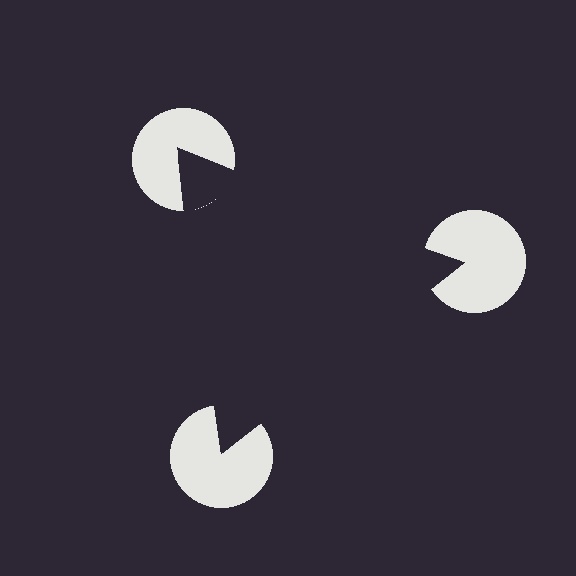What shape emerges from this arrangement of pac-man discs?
An illusory triangle — its edges are inferred from the aligned wedge cuts in the pac-man discs, not physically drawn.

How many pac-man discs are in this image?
There are 3 — one at each vertex of the illusory triangle.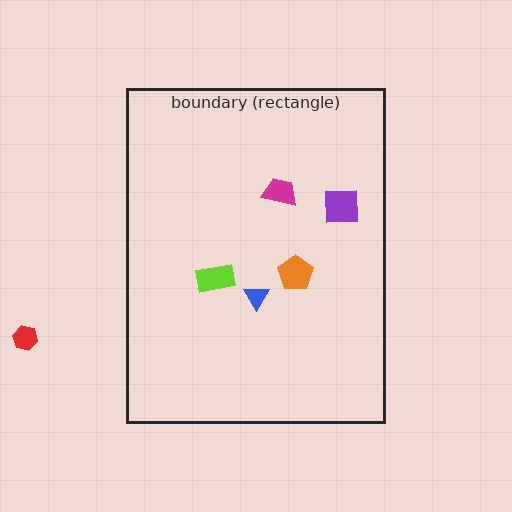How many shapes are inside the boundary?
5 inside, 1 outside.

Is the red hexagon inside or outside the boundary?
Outside.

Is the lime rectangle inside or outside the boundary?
Inside.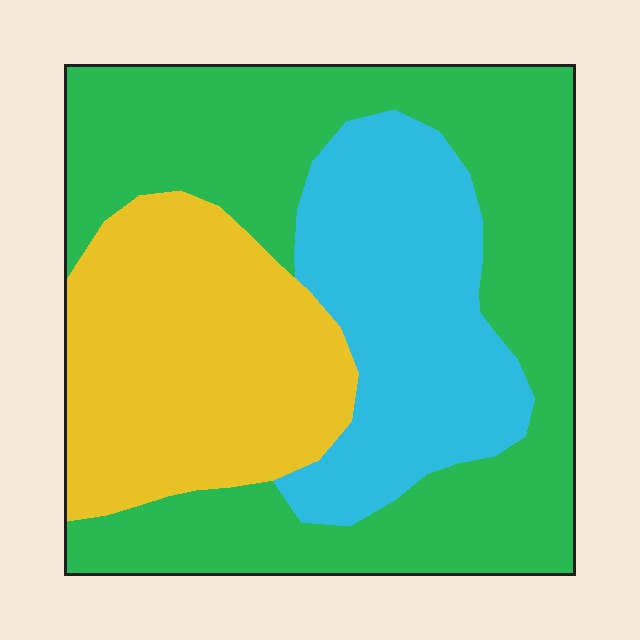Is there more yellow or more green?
Green.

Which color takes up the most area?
Green, at roughly 50%.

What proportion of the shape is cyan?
Cyan takes up about one quarter (1/4) of the shape.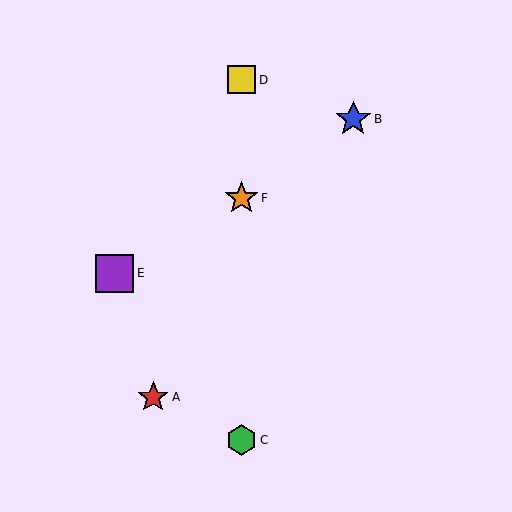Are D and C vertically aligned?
Yes, both are at x≈242.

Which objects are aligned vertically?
Objects C, D, F are aligned vertically.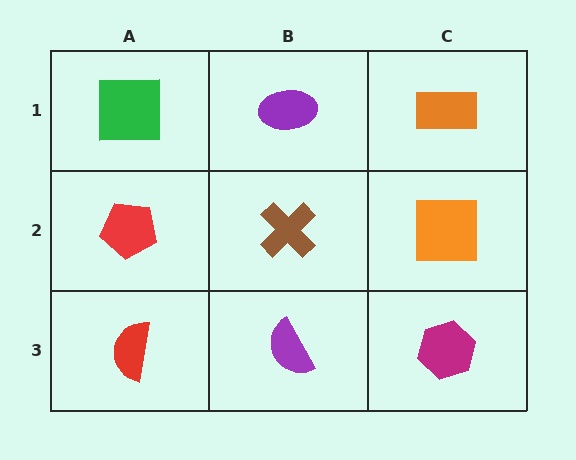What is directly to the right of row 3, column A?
A purple semicircle.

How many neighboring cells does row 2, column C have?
3.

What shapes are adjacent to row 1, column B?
A brown cross (row 2, column B), a green square (row 1, column A), an orange rectangle (row 1, column C).